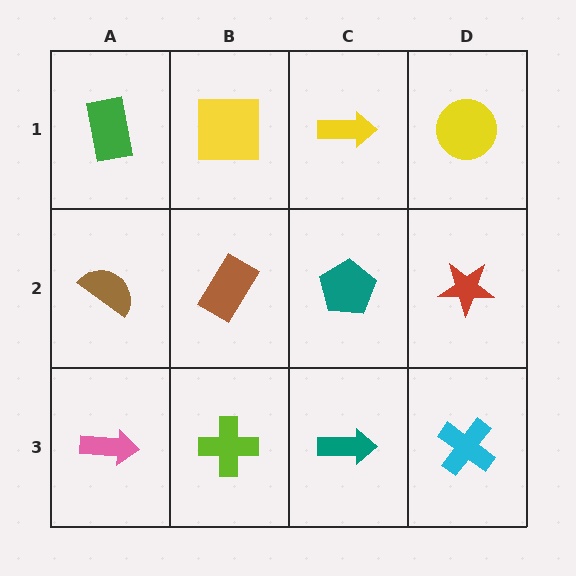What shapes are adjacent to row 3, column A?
A brown semicircle (row 2, column A), a lime cross (row 3, column B).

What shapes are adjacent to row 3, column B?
A brown rectangle (row 2, column B), a pink arrow (row 3, column A), a teal arrow (row 3, column C).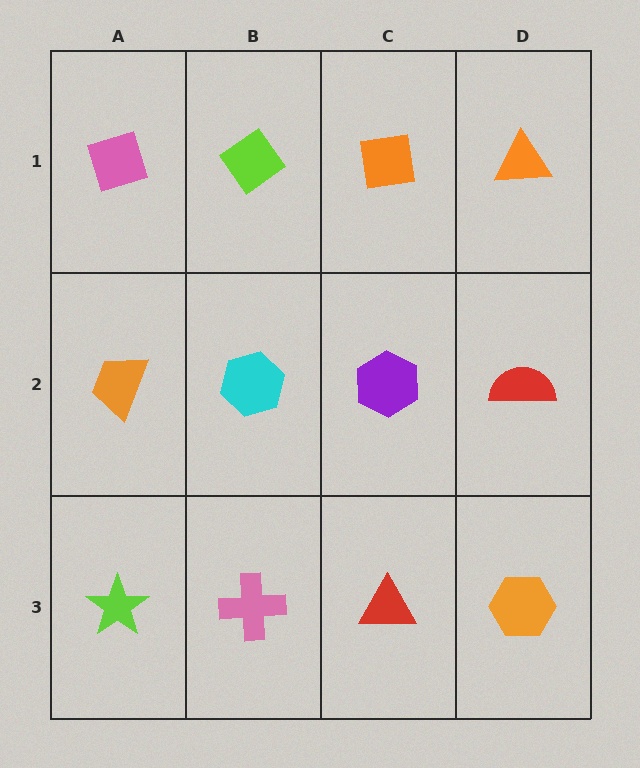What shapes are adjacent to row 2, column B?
A lime diamond (row 1, column B), a pink cross (row 3, column B), an orange trapezoid (row 2, column A), a purple hexagon (row 2, column C).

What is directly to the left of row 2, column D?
A purple hexagon.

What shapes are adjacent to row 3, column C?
A purple hexagon (row 2, column C), a pink cross (row 3, column B), an orange hexagon (row 3, column D).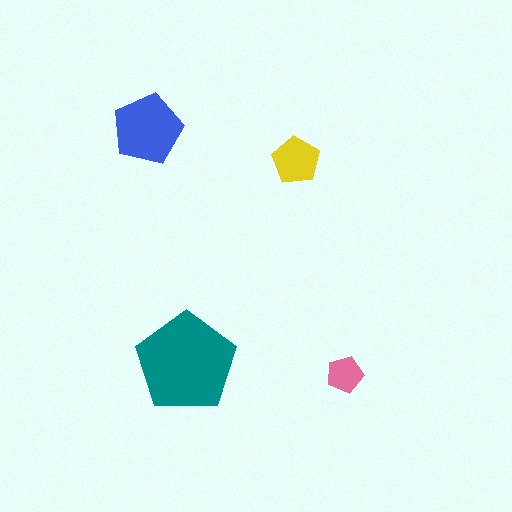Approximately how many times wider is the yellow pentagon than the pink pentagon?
About 1.5 times wider.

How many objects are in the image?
There are 4 objects in the image.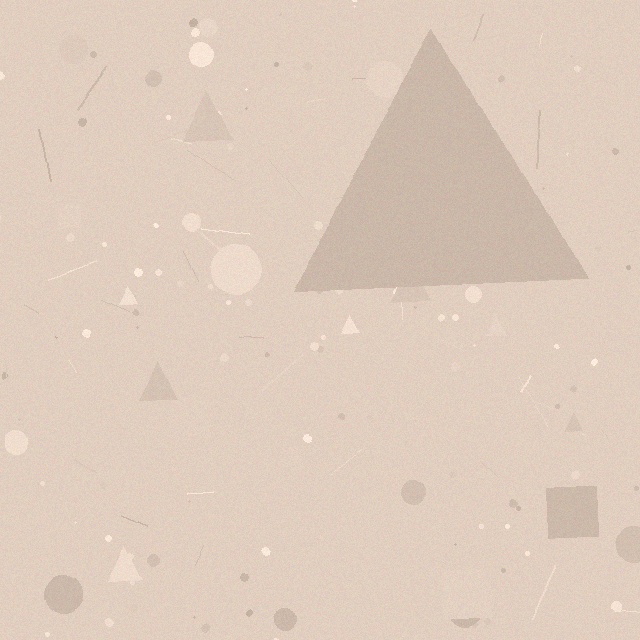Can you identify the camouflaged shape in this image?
The camouflaged shape is a triangle.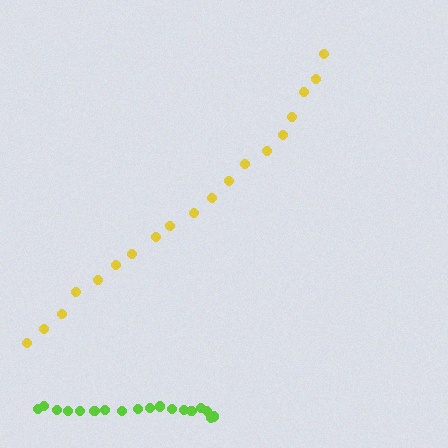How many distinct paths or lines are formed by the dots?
There are 2 distinct paths.